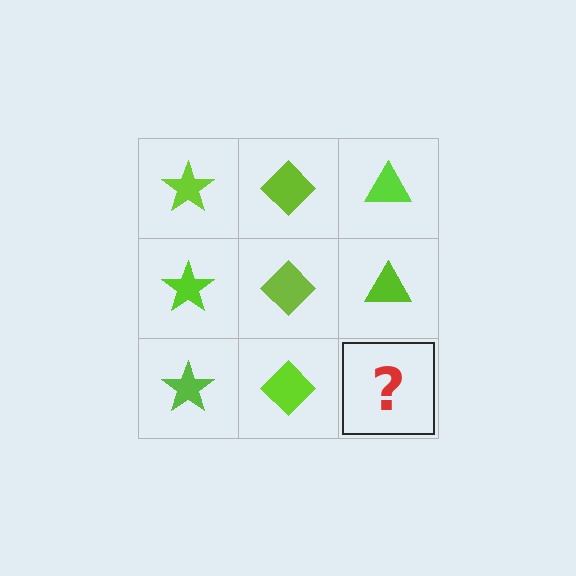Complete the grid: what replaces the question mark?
The question mark should be replaced with a lime triangle.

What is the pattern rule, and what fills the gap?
The rule is that each column has a consistent shape. The gap should be filled with a lime triangle.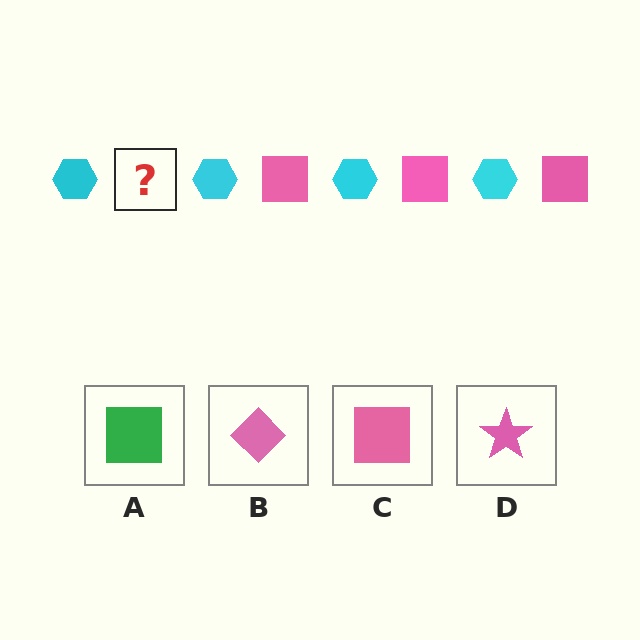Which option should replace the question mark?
Option C.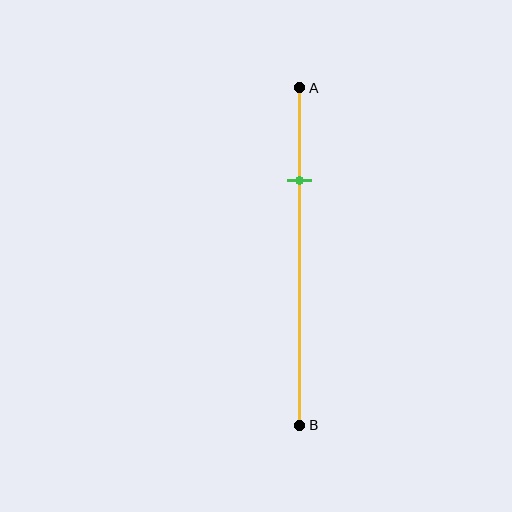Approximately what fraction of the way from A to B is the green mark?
The green mark is approximately 30% of the way from A to B.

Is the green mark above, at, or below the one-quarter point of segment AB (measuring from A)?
The green mark is approximately at the one-quarter point of segment AB.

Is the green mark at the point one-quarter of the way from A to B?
Yes, the mark is approximately at the one-quarter point.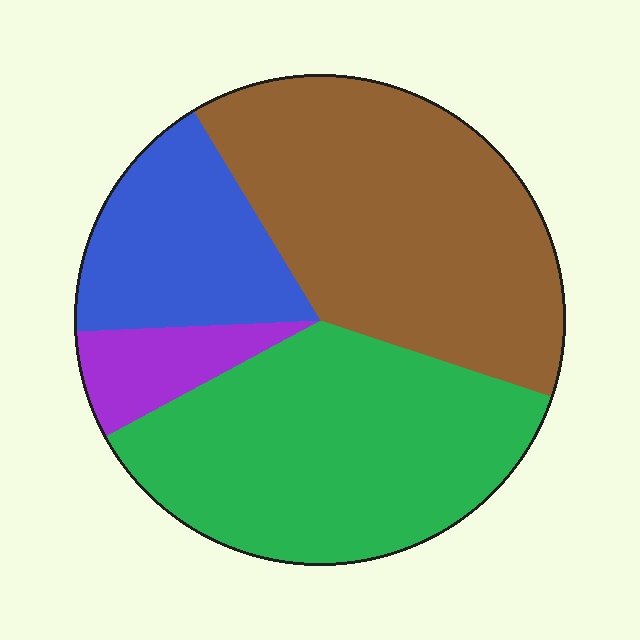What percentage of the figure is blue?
Blue takes up less than a quarter of the figure.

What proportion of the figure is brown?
Brown takes up between a third and a half of the figure.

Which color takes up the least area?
Purple, at roughly 5%.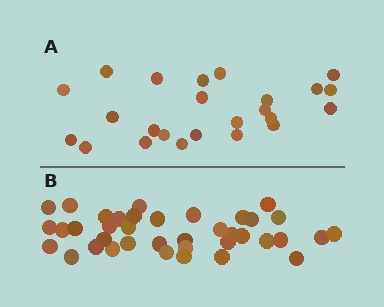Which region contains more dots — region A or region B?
Region B (the bottom region) has more dots.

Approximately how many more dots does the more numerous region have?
Region B has approximately 15 more dots than region A.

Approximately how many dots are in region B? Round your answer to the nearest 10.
About 40 dots. (The exact count is 38, which rounds to 40.)